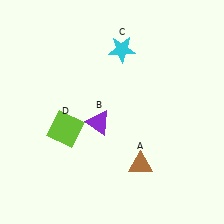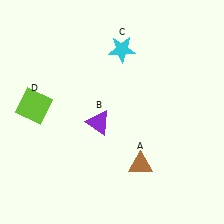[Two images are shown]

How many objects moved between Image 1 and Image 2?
1 object moved between the two images.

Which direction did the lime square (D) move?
The lime square (D) moved left.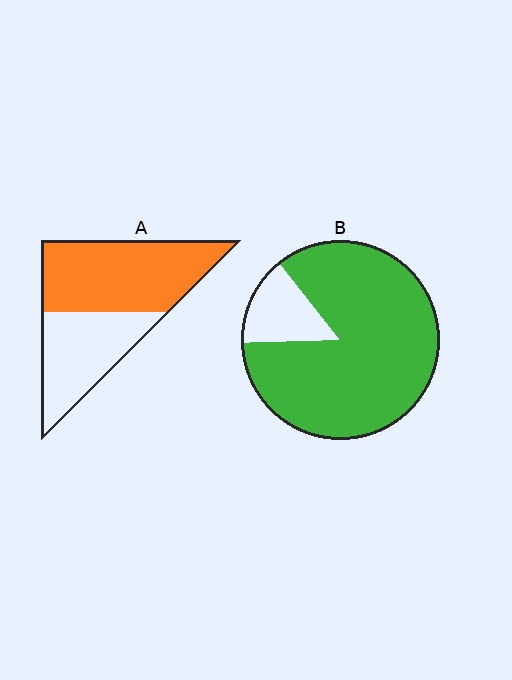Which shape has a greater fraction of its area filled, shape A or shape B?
Shape B.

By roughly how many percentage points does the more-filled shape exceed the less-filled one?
By roughly 25 percentage points (B over A).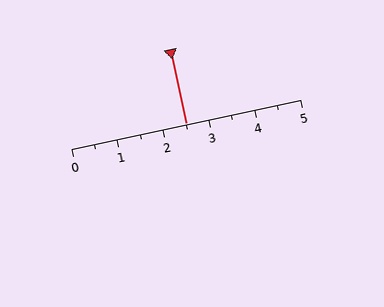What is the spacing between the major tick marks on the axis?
The major ticks are spaced 1 apart.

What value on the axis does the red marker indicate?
The marker indicates approximately 2.5.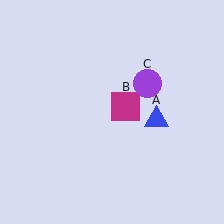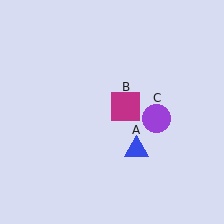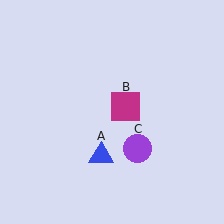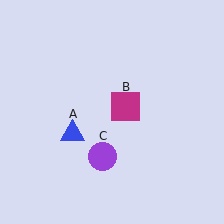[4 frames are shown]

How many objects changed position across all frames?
2 objects changed position: blue triangle (object A), purple circle (object C).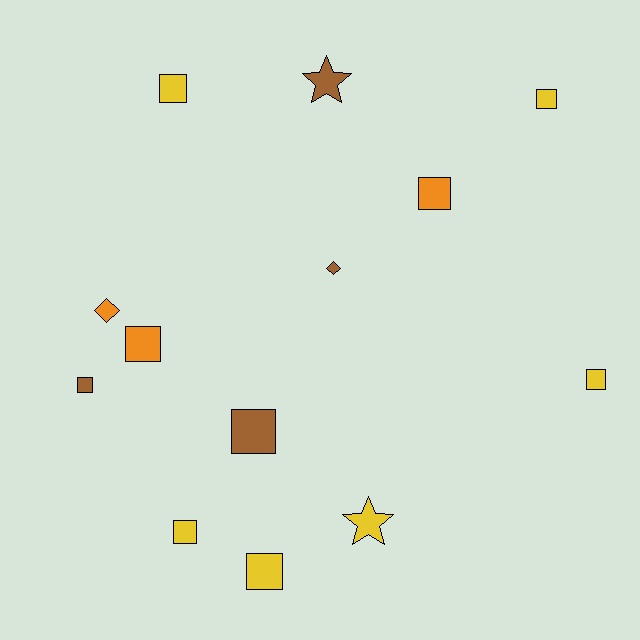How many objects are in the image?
There are 13 objects.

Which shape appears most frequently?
Square, with 9 objects.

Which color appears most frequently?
Yellow, with 6 objects.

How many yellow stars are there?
There is 1 yellow star.